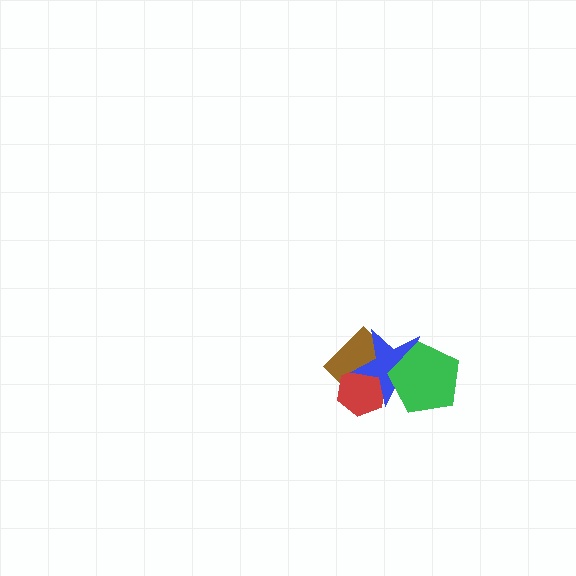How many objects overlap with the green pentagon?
2 objects overlap with the green pentagon.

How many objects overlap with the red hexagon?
2 objects overlap with the red hexagon.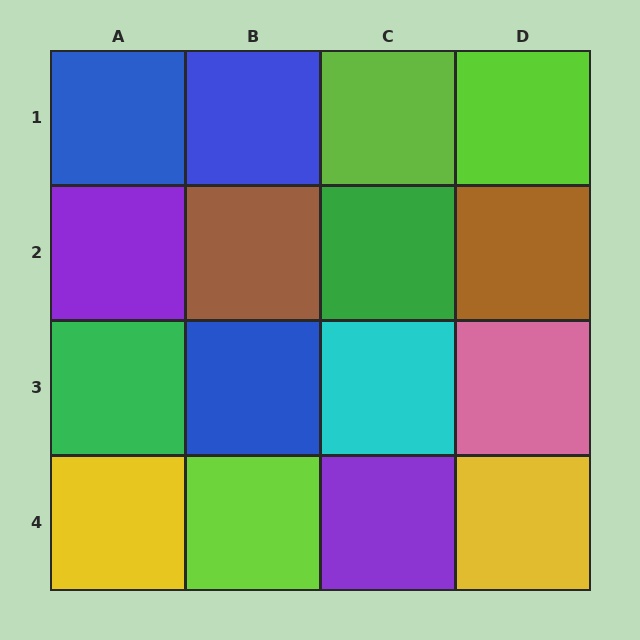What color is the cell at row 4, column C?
Purple.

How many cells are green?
2 cells are green.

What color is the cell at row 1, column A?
Blue.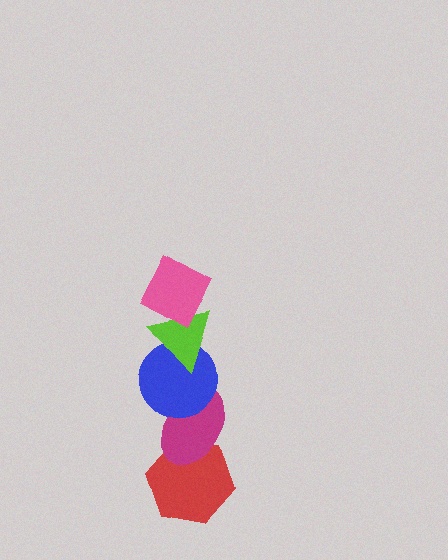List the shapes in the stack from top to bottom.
From top to bottom: the pink diamond, the lime triangle, the blue circle, the magenta ellipse, the red hexagon.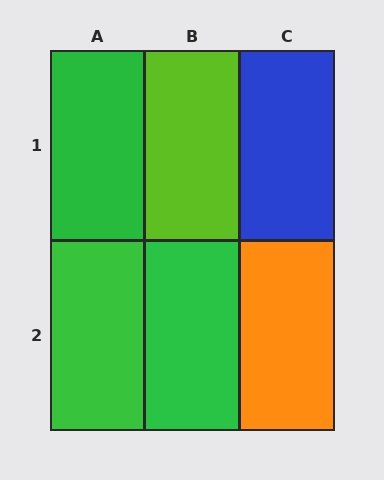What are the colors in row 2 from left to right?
Green, green, orange.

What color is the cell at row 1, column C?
Blue.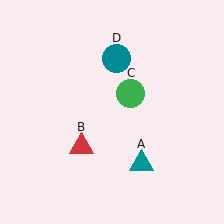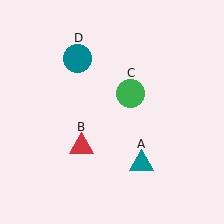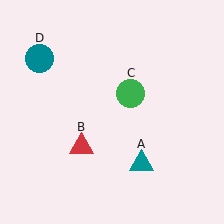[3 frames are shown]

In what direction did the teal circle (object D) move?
The teal circle (object D) moved left.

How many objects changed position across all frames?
1 object changed position: teal circle (object D).